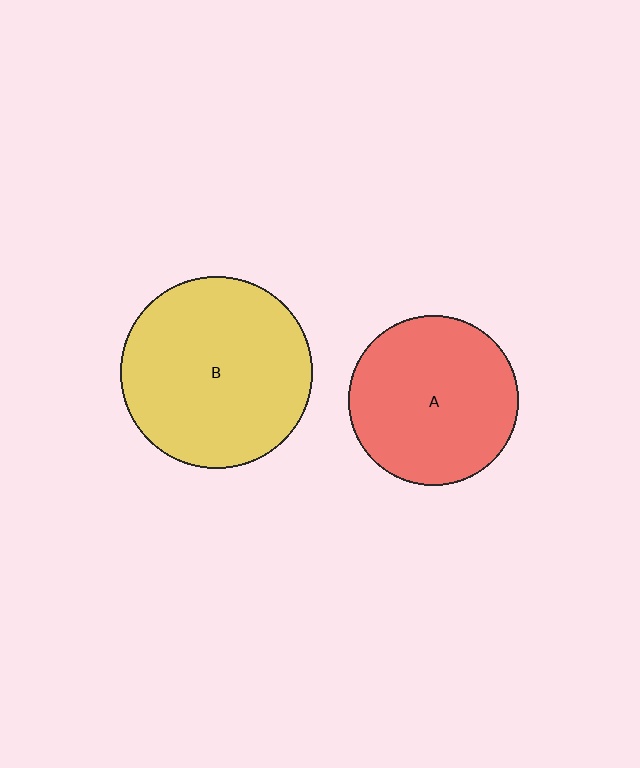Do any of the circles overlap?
No, none of the circles overlap.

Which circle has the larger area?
Circle B (yellow).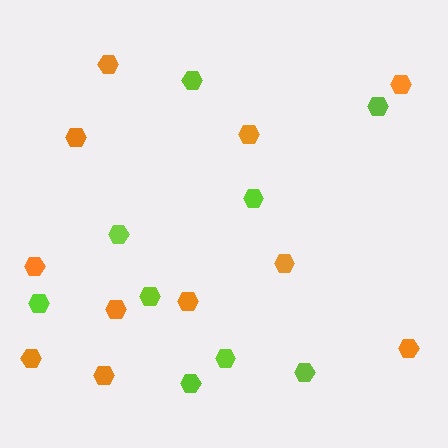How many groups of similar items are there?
There are 2 groups: one group of lime hexagons (9) and one group of orange hexagons (11).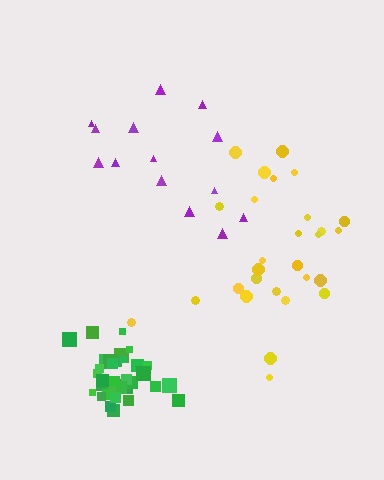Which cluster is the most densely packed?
Green.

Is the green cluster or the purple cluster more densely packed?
Green.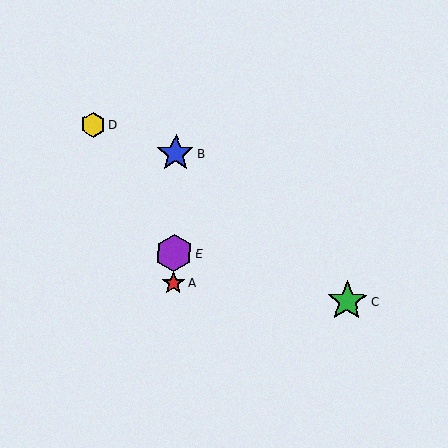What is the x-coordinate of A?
Object A is at x≈173.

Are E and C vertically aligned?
No, E is at x≈174 and C is at x≈347.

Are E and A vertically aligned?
Yes, both are at x≈174.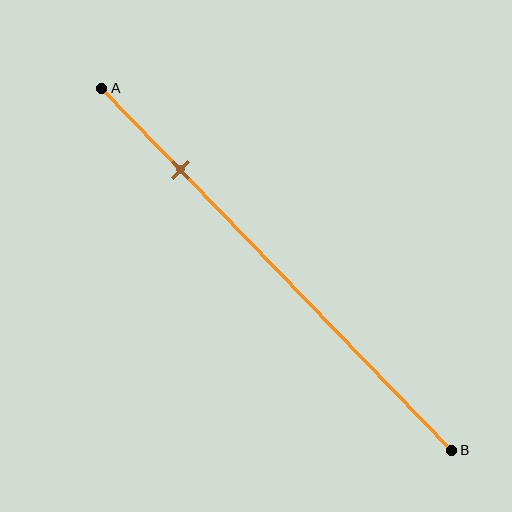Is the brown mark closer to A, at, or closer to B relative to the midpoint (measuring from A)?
The brown mark is closer to point A than the midpoint of segment AB.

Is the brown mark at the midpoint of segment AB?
No, the mark is at about 25% from A, not at the 50% midpoint.